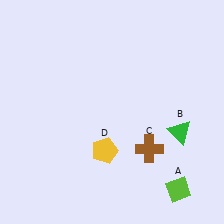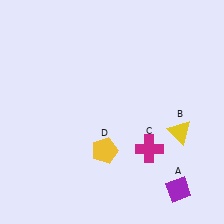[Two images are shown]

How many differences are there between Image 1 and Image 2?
There are 3 differences between the two images.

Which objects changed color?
A changed from lime to purple. B changed from green to yellow. C changed from brown to magenta.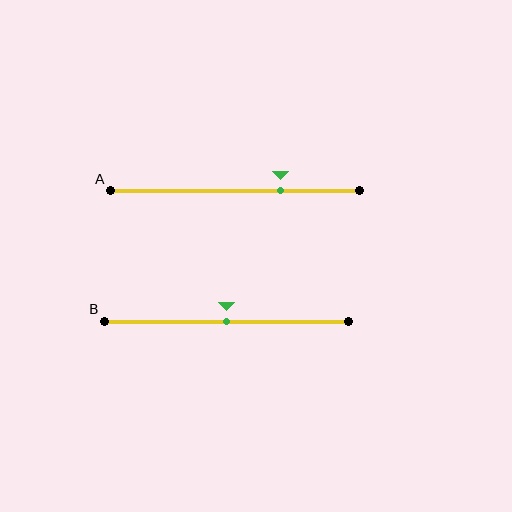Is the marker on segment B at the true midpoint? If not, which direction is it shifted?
Yes, the marker on segment B is at the true midpoint.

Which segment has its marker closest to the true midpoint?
Segment B has its marker closest to the true midpoint.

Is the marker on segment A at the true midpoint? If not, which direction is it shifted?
No, the marker on segment A is shifted to the right by about 18% of the segment length.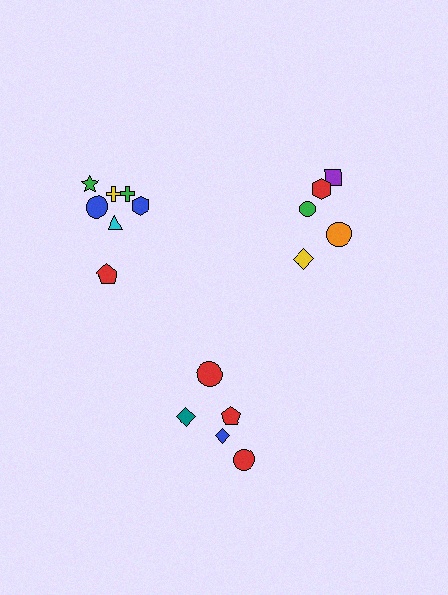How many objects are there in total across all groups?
There are 17 objects.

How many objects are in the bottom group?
There are 5 objects.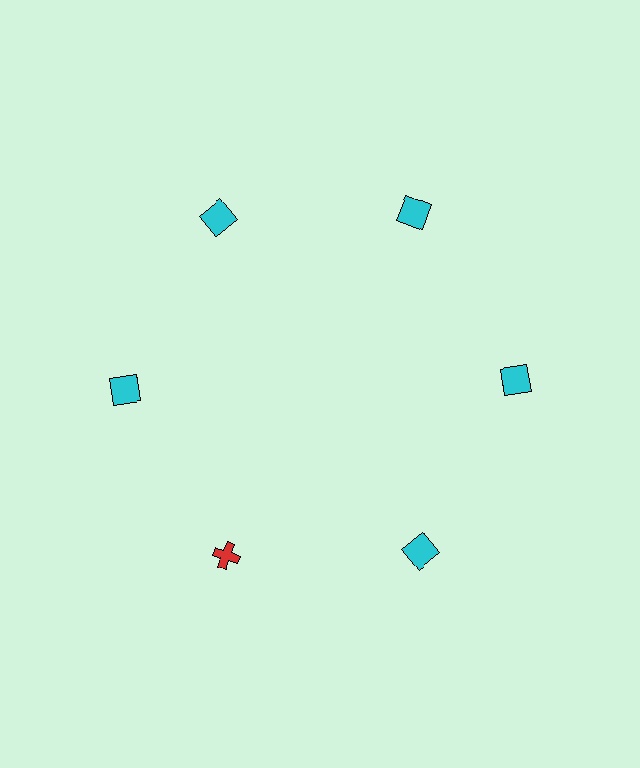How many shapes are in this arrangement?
There are 6 shapes arranged in a ring pattern.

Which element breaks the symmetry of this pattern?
The red cross at roughly the 7 o'clock position breaks the symmetry. All other shapes are cyan squares.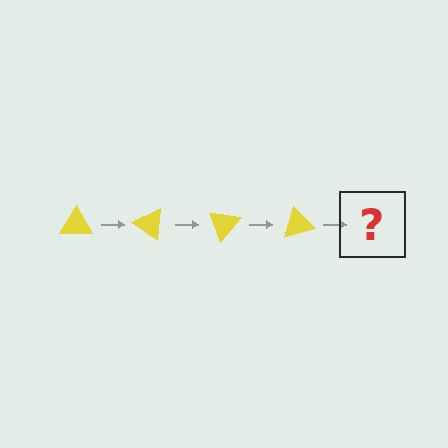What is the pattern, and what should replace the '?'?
The pattern is that the triangle rotates 35 degrees each step. The '?' should be a yellow triangle rotated 140 degrees.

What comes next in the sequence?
The next element should be a yellow triangle rotated 140 degrees.